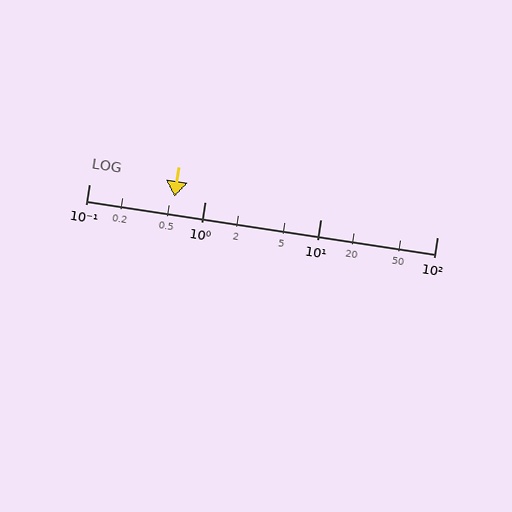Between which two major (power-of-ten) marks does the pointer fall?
The pointer is between 0.1 and 1.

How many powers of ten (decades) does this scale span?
The scale spans 3 decades, from 0.1 to 100.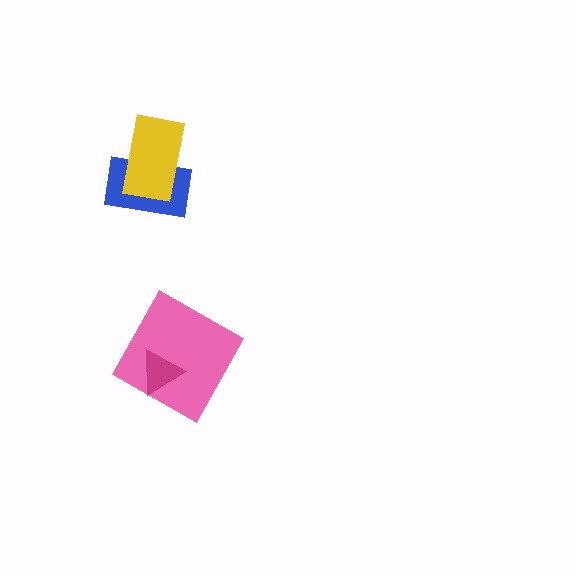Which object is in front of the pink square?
The magenta triangle is in front of the pink square.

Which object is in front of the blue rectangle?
The yellow rectangle is in front of the blue rectangle.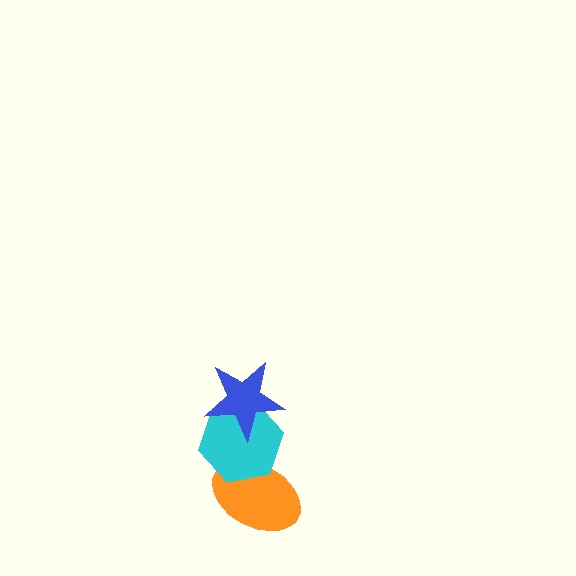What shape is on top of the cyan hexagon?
The blue star is on top of the cyan hexagon.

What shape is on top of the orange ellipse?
The cyan hexagon is on top of the orange ellipse.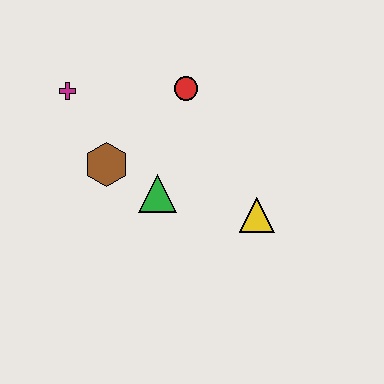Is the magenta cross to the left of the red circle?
Yes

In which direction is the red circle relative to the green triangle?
The red circle is above the green triangle.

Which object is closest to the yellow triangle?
The green triangle is closest to the yellow triangle.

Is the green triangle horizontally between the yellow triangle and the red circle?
No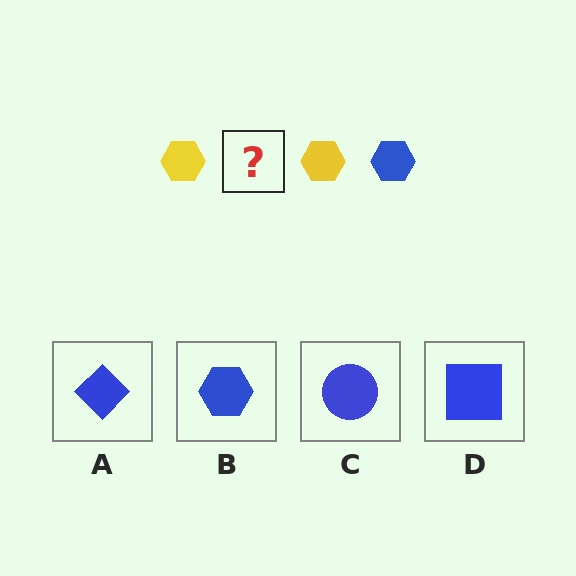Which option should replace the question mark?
Option B.